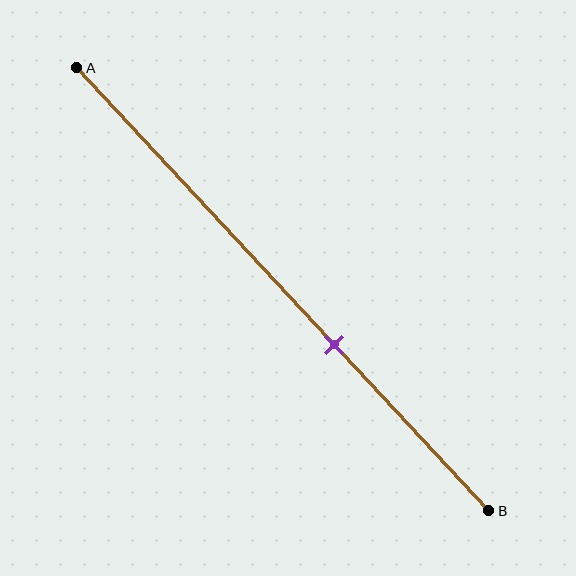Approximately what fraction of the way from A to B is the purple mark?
The purple mark is approximately 65% of the way from A to B.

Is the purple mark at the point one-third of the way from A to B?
No, the mark is at about 65% from A, not at the 33% one-third point.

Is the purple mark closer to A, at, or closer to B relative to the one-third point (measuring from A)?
The purple mark is closer to point B than the one-third point of segment AB.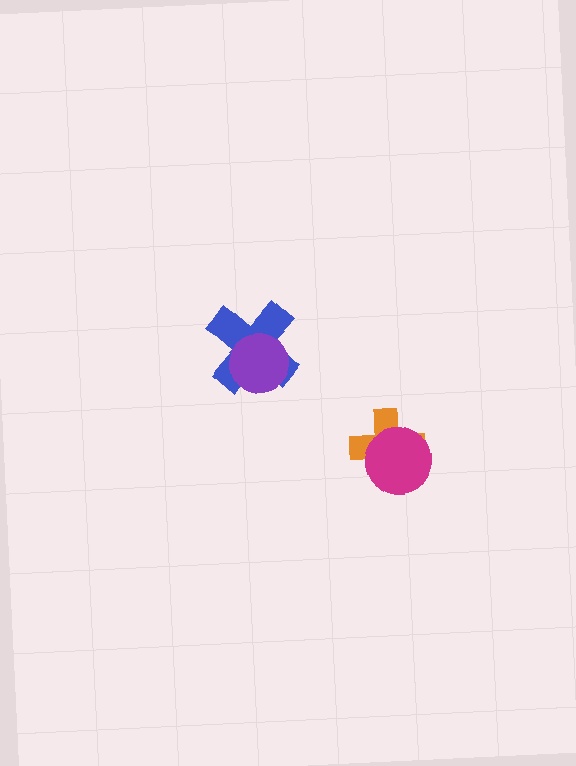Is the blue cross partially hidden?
Yes, it is partially covered by another shape.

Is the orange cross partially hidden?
Yes, it is partially covered by another shape.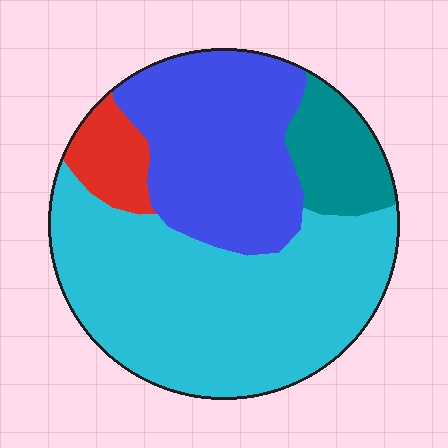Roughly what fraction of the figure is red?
Red takes up less than a quarter of the figure.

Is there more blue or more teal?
Blue.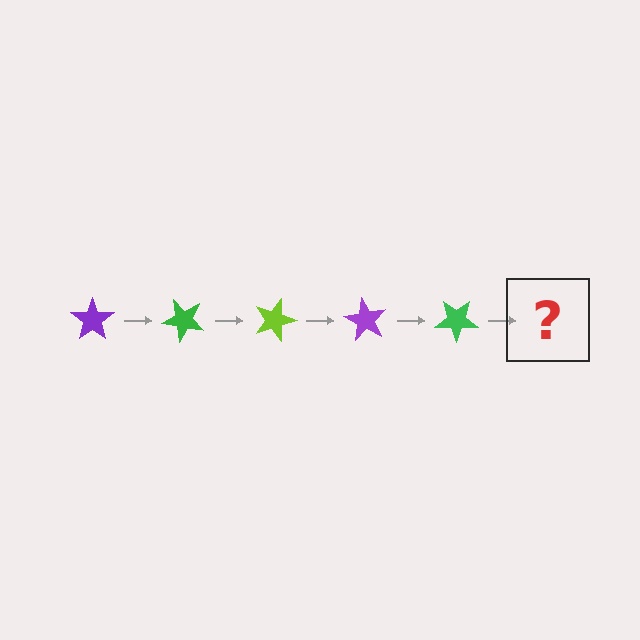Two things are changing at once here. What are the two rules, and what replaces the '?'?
The two rules are that it rotates 45 degrees each step and the color cycles through purple, green, and lime. The '?' should be a lime star, rotated 225 degrees from the start.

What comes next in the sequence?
The next element should be a lime star, rotated 225 degrees from the start.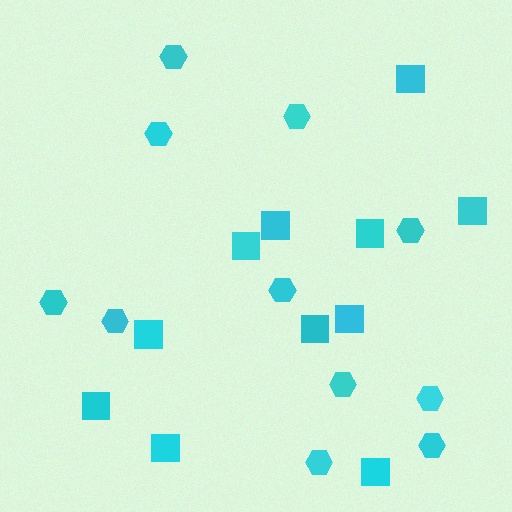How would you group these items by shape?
There are 2 groups: one group of hexagons (11) and one group of squares (11).